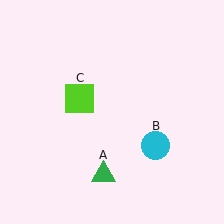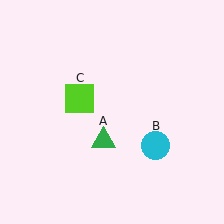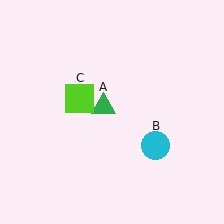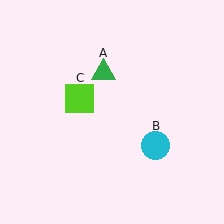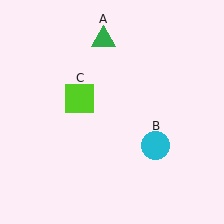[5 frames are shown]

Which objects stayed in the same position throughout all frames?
Cyan circle (object B) and lime square (object C) remained stationary.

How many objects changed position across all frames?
1 object changed position: green triangle (object A).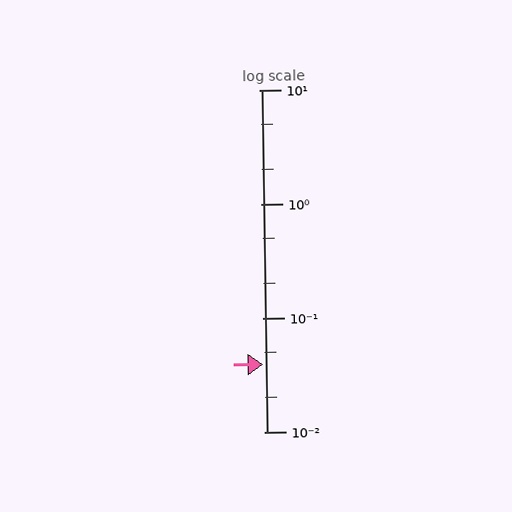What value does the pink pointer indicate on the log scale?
The pointer indicates approximately 0.039.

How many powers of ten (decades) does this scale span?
The scale spans 3 decades, from 0.01 to 10.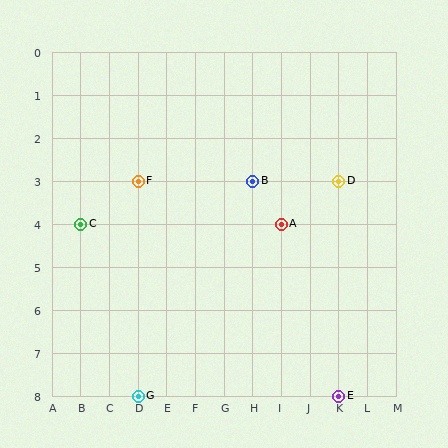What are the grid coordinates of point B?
Point B is at grid coordinates (H, 3).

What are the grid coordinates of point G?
Point G is at grid coordinates (D, 8).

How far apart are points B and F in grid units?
Points B and F are 4 columns apart.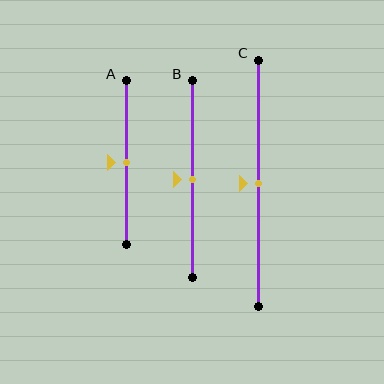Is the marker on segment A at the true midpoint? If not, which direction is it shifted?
Yes, the marker on segment A is at the true midpoint.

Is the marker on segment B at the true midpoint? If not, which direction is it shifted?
Yes, the marker on segment B is at the true midpoint.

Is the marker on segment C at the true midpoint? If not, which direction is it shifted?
Yes, the marker on segment C is at the true midpoint.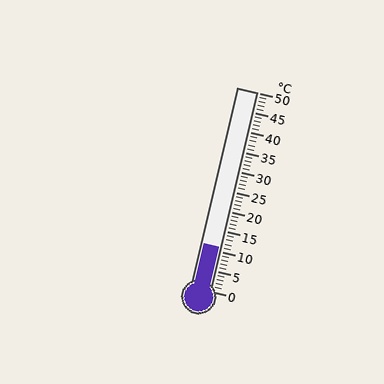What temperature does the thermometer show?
The thermometer shows approximately 11°C.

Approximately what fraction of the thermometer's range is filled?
The thermometer is filled to approximately 20% of its range.